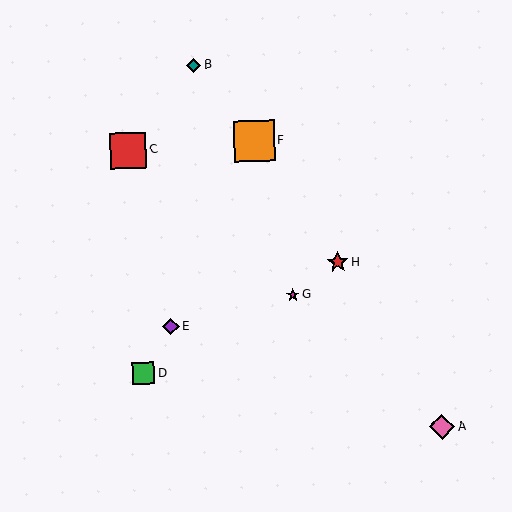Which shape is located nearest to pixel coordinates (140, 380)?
The green square (labeled D) at (144, 373) is nearest to that location.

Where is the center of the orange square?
The center of the orange square is at (254, 141).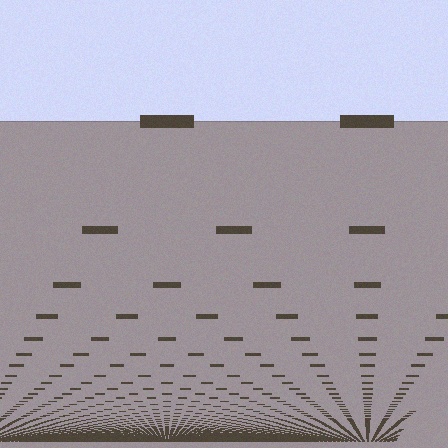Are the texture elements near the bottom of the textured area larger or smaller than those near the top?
Smaller. The gradient is inverted — elements near the bottom are smaller and denser.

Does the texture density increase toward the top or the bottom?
Density increases toward the bottom.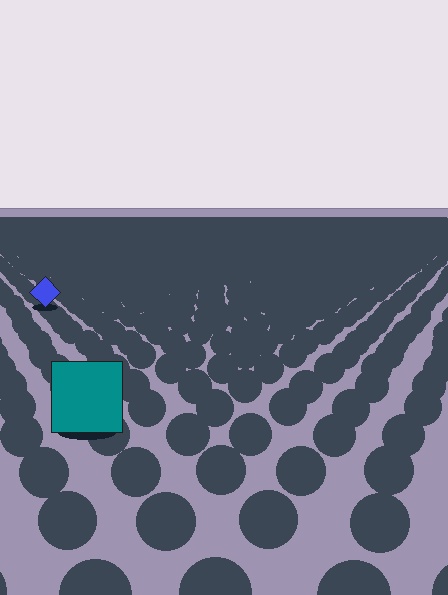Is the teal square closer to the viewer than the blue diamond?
Yes. The teal square is closer — you can tell from the texture gradient: the ground texture is coarser near it.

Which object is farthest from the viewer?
The blue diamond is farthest from the viewer. It appears smaller and the ground texture around it is denser.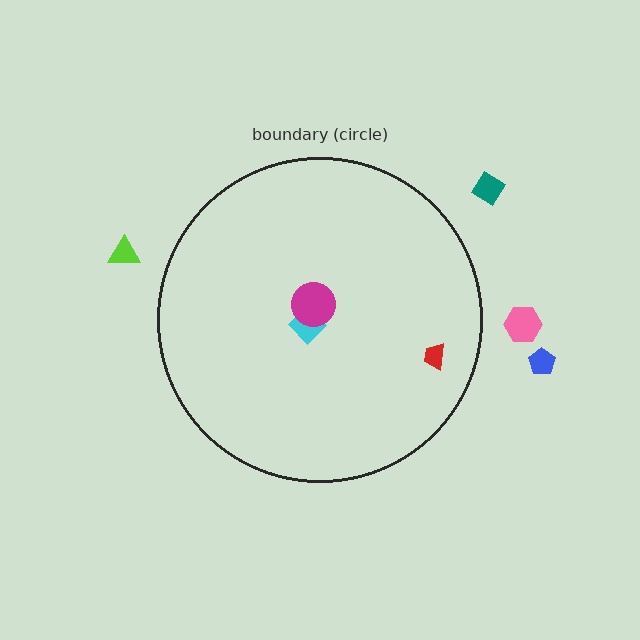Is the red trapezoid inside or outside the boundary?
Inside.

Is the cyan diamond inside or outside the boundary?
Inside.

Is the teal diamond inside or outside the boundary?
Outside.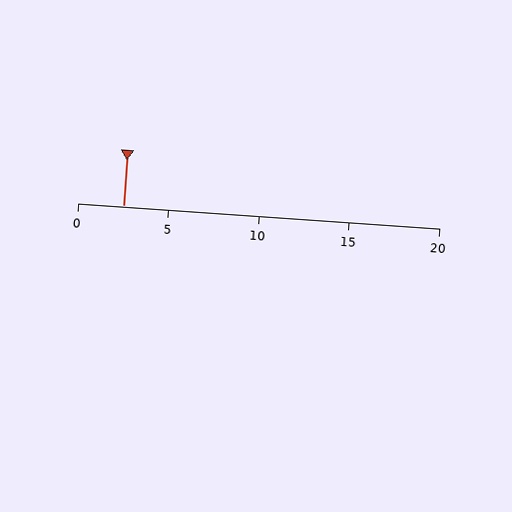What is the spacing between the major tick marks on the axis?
The major ticks are spaced 5 apart.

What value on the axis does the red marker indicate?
The marker indicates approximately 2.5.